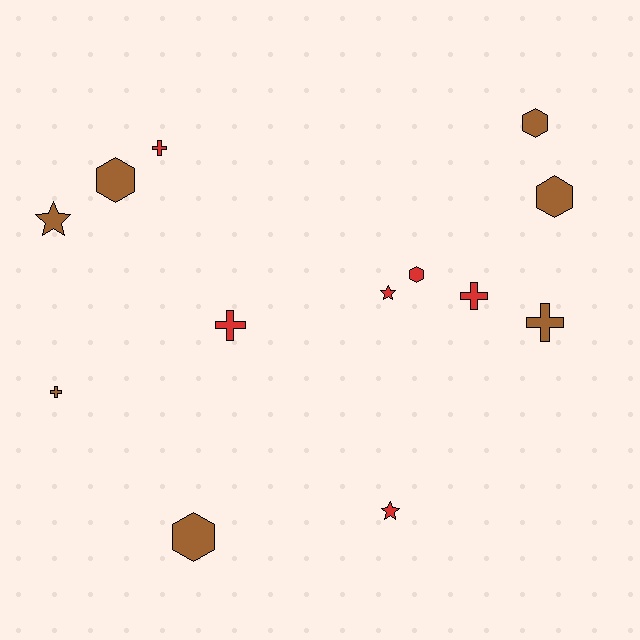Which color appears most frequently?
Brown, with 7 objects.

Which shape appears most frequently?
Hexagon, with 5 objects.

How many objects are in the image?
There are 13 objects.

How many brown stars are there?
There is 1 brown star.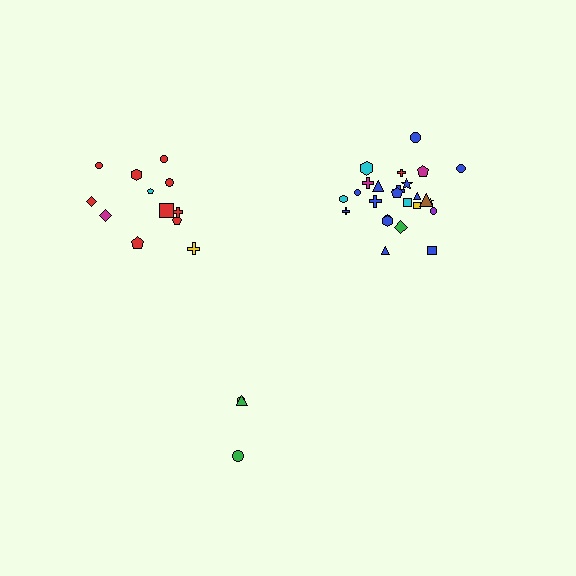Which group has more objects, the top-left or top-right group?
The top-right group.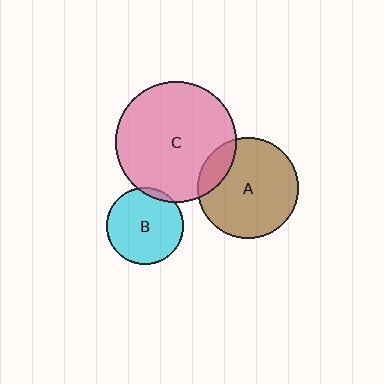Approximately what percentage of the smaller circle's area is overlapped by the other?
Approximately 15%.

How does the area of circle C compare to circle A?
Approximately 1.4 times.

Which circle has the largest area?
Circle C (pink).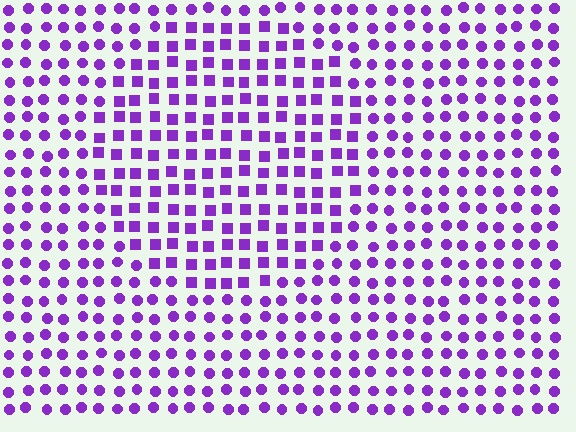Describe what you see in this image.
The image is filled with small purple elements arranged in a uniform grid. A circle-shaped region contains squares, while the surrounding area contains circles. The boundary is defined purely by the change in element shape.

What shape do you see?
I see a circle.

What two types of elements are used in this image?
The image uses squares inside the circle region and circles outside it.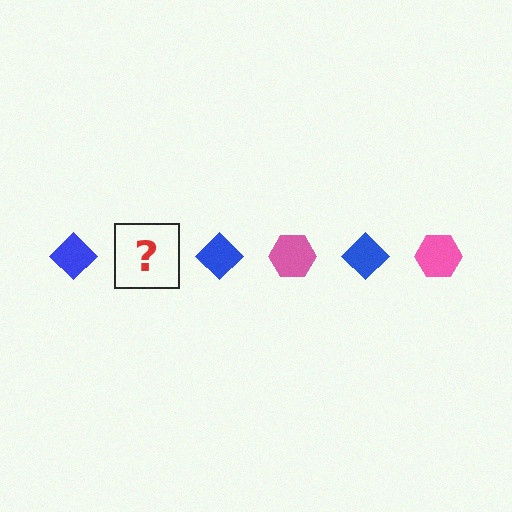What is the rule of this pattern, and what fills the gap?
The rule is that the pattern alternates between blue diamond and pink hexagon. The gap should be filled with a pink hexagon.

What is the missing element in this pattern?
The missing element is a pink hexagon.